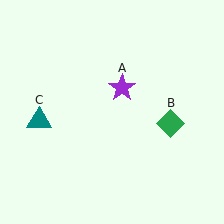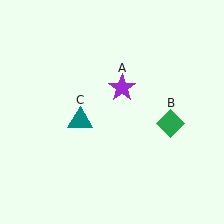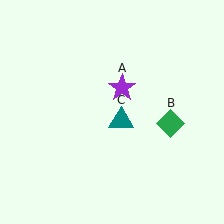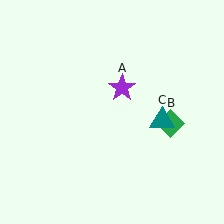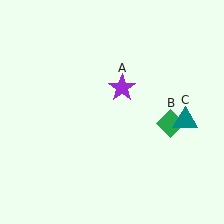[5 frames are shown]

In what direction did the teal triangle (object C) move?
The teal triangle (object C) moved right.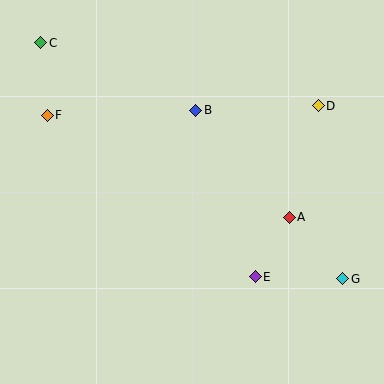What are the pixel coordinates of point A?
Point A is at (289, 217).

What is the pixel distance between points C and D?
The distance between C and D is 285 pixels.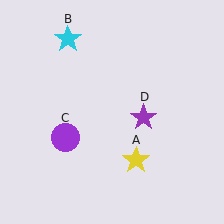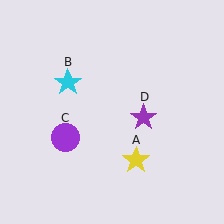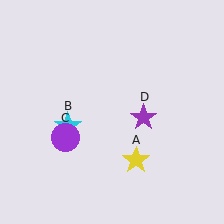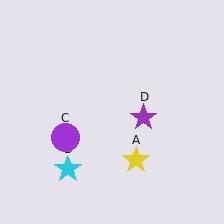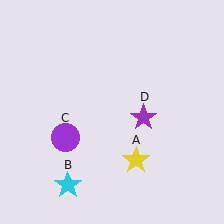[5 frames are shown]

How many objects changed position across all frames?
1 object changed position: cyan star (object B).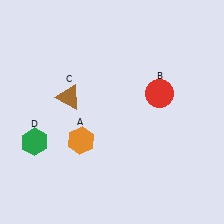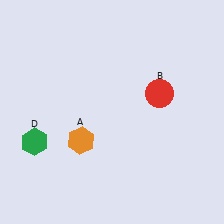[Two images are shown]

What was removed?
The brown triangle (C) was removed in Image 2.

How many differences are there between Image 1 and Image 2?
There is 1 difference between the two images.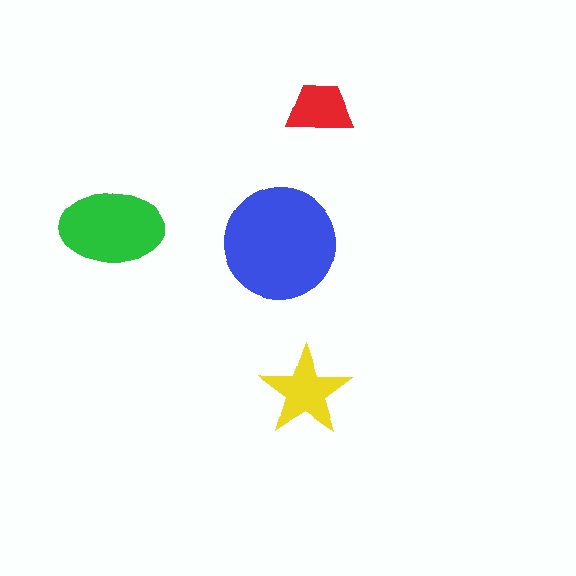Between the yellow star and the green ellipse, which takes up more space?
The green ellipse.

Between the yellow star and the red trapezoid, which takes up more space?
The yellow star.